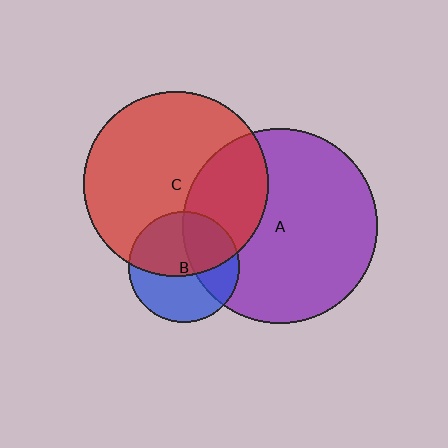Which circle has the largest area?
Circle A (purple).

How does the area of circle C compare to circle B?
Approximately 2.8 times.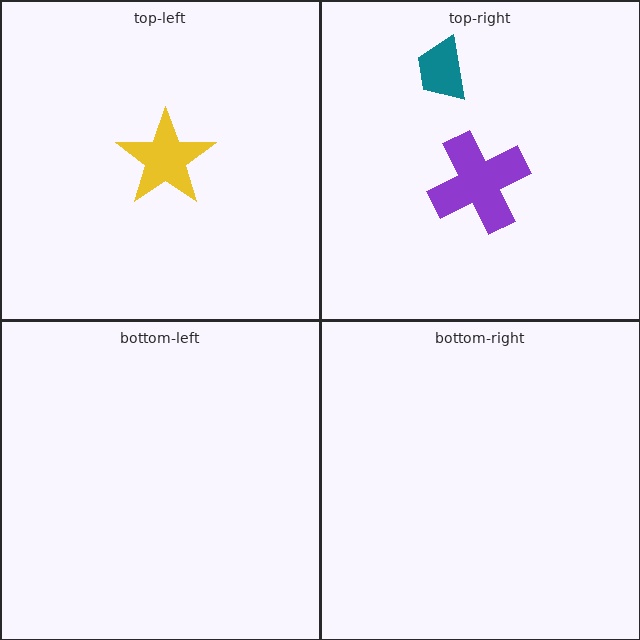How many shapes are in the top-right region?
2.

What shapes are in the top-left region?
The yellow star.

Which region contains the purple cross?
The top-right region.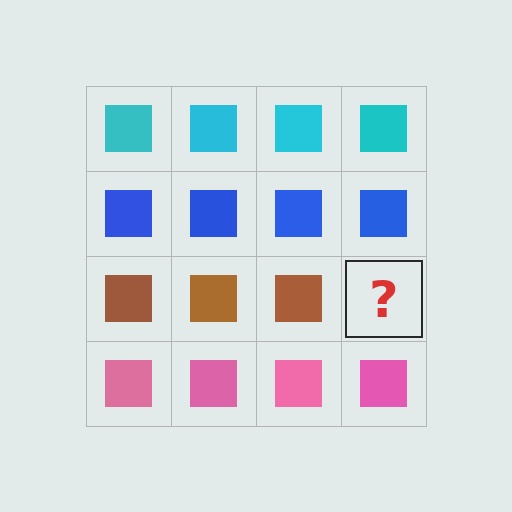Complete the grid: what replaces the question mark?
The question mark should be replaced with a brown square.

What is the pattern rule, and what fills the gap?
The rule is that each row has a consistent color. The gap should be filled with a brown square.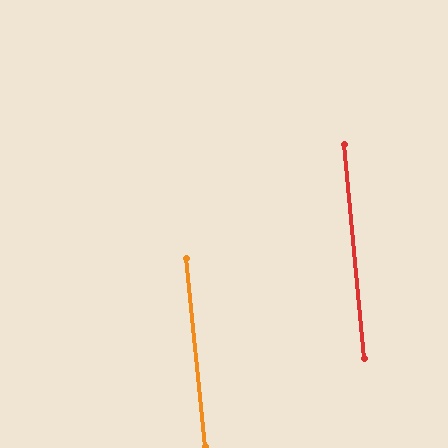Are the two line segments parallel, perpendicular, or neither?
Parallel — their directions differ by only 0.4°.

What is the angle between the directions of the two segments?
Approximately 0 degrees.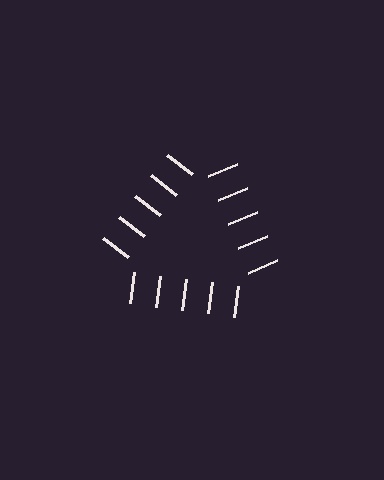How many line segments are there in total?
15 — 5 along each of the 3 edges.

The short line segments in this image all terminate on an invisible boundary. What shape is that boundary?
An illusory triangle — the line segments terminate on its edges but no continuous stroke is drawn.